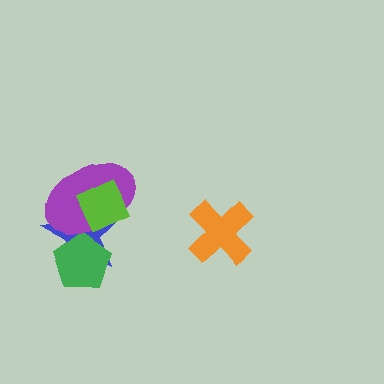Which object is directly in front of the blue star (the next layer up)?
The green pentagon is directly in front of the blue star.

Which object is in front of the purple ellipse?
The lime diamond is in front of the purple ellipse.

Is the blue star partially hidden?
Yes, it is partially covered by another shape.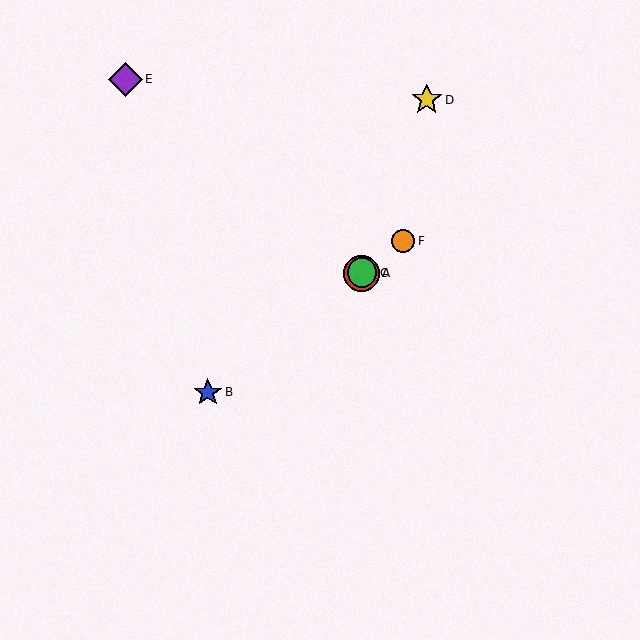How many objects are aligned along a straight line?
4 objects (A, B, C, F) are aligned along a straight line.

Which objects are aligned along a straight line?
Objects A, B, C, F are aligned along a straight line.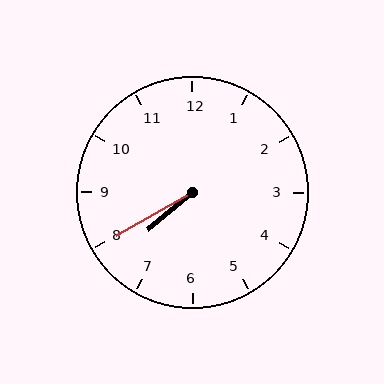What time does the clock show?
7:40.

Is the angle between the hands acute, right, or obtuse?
It is acute.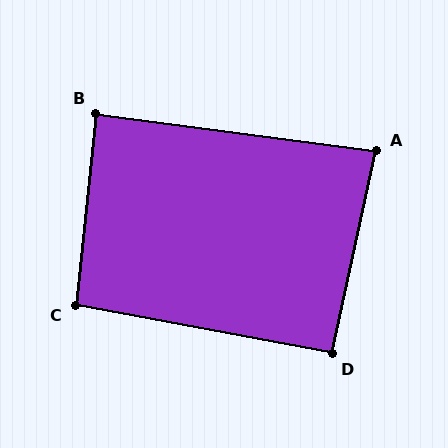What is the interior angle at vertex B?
Approximately 88 degrees (approximately right).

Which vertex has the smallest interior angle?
A, at approximately 85 degrees.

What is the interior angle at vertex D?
Approximately 92 degrees (approximately right).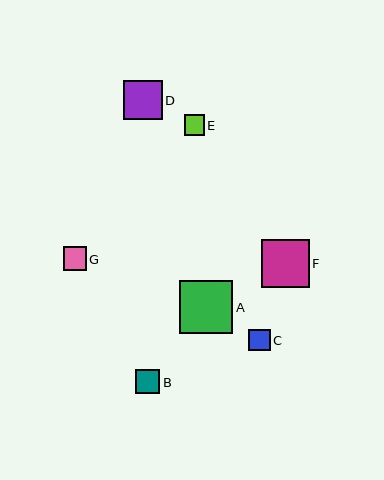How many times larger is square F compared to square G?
Square F is approximately 2.0 times the size of square G.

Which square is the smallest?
Square E is the smallest with a size of approximately 20 pixels.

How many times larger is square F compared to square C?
Square F is approximately 2.2 times the size of square C.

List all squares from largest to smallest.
From largest to smallest: A, F, D, B, G, C, E.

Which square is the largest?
Square A is the largest with a size of approximately 54 pixels.